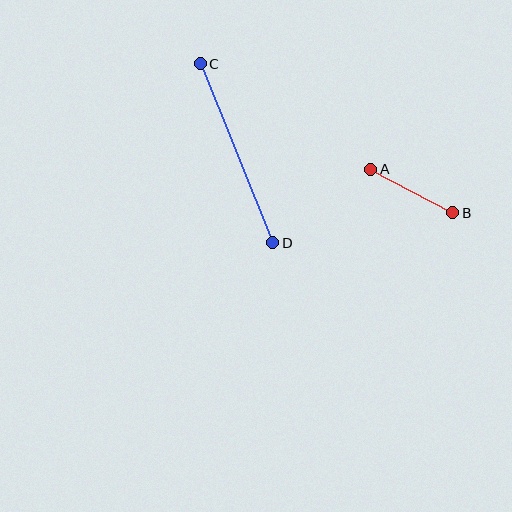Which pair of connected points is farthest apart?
Points C and D are farthest apart.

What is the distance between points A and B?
The distance is approximately 93 pixels.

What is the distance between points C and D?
The distance is approximately 193 pixels.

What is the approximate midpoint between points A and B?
The midpoint is at approximately (412, 191) pixels.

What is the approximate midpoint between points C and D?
The midpoint is at approximately (237, 153) pixels.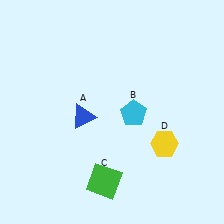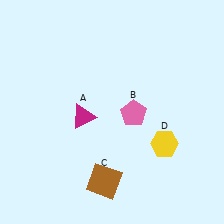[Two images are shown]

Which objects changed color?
A changed from blue to magenta. B changed from cyan to pink. C changed from green to brown.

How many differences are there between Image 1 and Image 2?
There are 3 differences between the two images.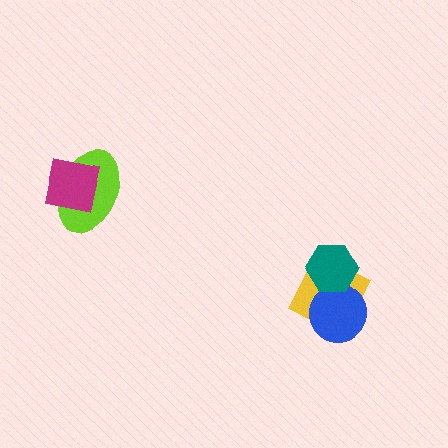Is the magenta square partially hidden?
No, no other shape covers it.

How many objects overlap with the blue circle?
2 objects overlap with the blue circle.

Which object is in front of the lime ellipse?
The magenta square is in front of the lime ellipse.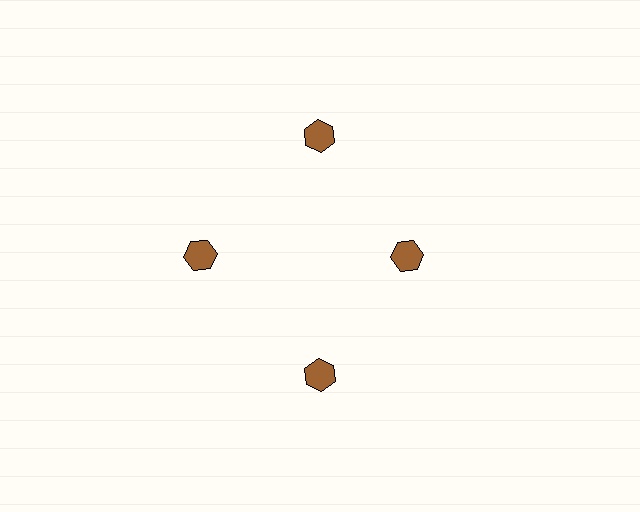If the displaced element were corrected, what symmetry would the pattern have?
It would have 4-fold rotational symmetry — the pattern would map onto itself every 90 degrees.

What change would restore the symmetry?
The symmetry would be restored by moving it outward, back onto the ring so that all 4 hexagons sit at equal angles and equal distance from the center.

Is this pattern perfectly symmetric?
No. The 4 brown hexagons are arranged in a ring, but one element near the 3 o'clock position is pulled inward toward the center, breaking the 4-fold rotational symmetry.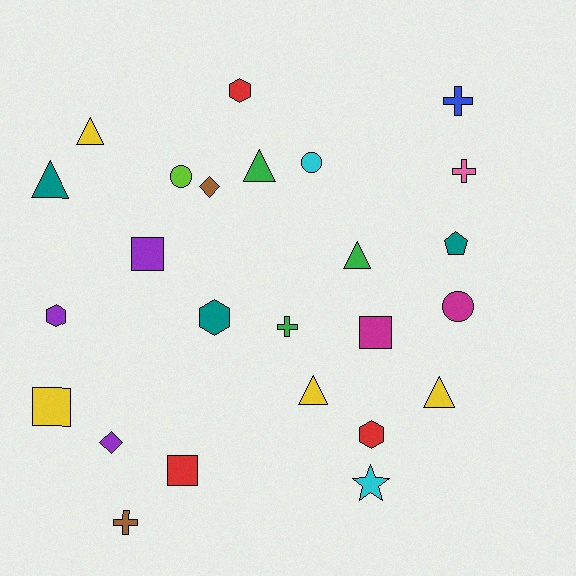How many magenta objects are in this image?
There are 2 magenta objects.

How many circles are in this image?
There are 3 circles.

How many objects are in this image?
There are 25 objects.